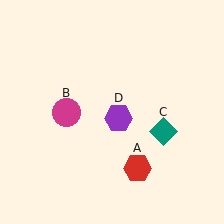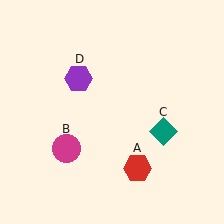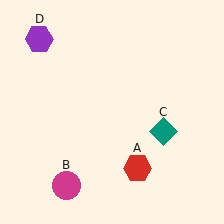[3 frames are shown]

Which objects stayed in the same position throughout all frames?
Red hexagon (object A) and teal diamond (object C) remained stationary.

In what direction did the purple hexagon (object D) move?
The purple hexagon (object D) moved up and to the left.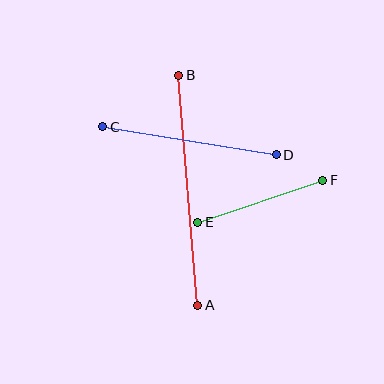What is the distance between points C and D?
The distance is approximately 176 pixels.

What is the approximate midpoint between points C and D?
The midpoint is at approximately (189, 141) pixels.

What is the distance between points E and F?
The distance is approximately 132 pixels.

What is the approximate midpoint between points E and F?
The midpoint is at approximately (260, 201) pixels.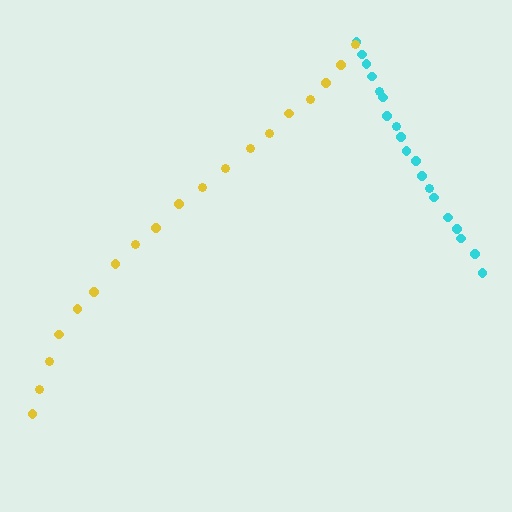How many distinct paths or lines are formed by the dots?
There are 2 distinct paths.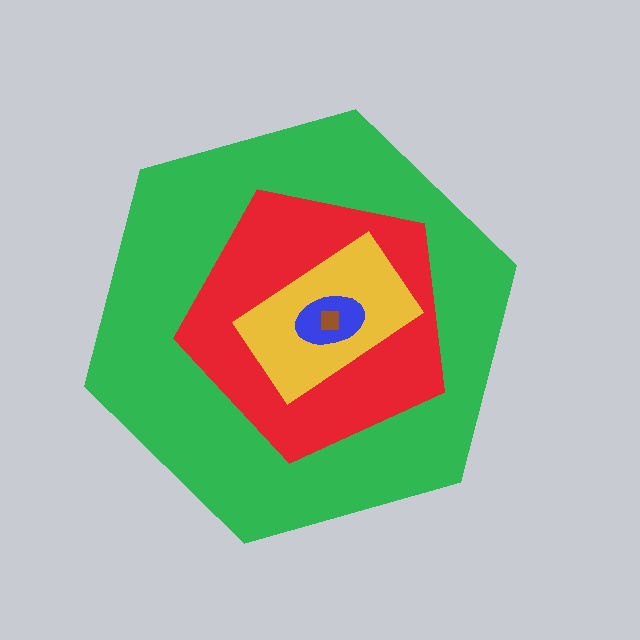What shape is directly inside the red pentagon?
The yellow rectangle.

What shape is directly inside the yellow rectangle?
The blue ellipse.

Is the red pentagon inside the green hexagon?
Yes.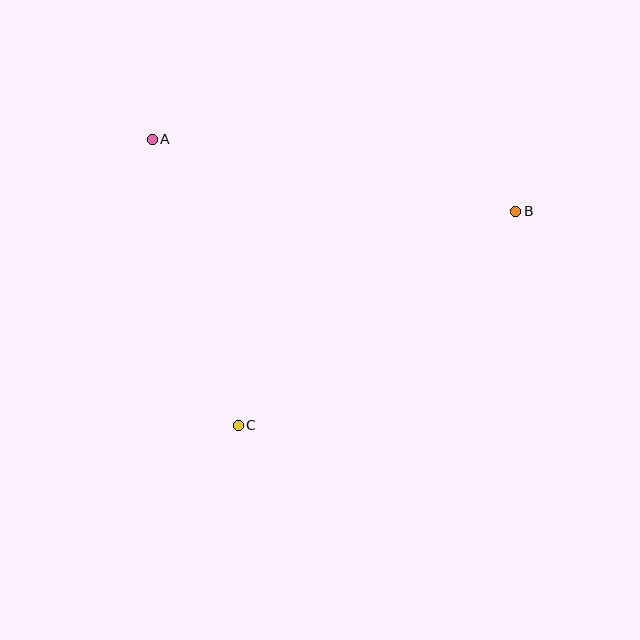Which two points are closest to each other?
Points A and C are closest to each other.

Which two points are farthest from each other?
Points A and B are farthest from each other.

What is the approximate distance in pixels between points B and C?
The distance between B and C is approximately 350 pixels.